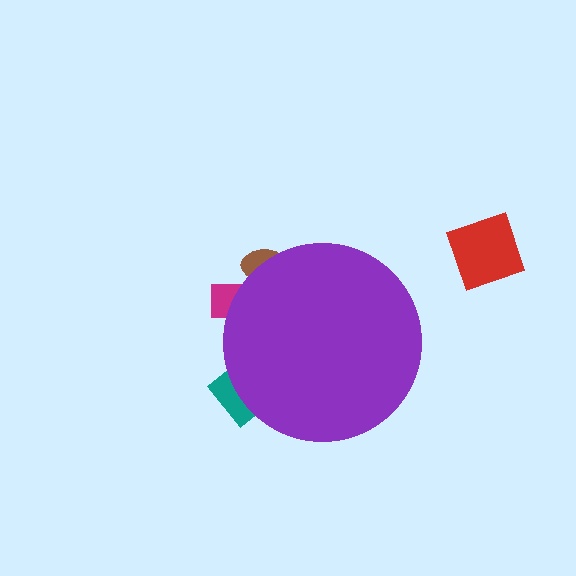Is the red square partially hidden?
No, the red square is fully visible.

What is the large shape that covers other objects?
A purple circle.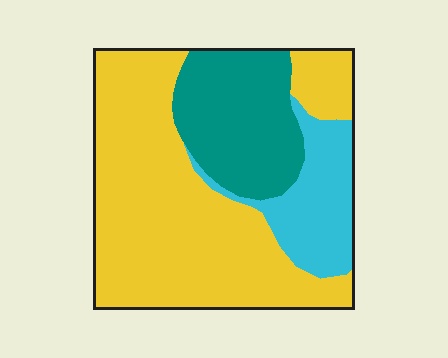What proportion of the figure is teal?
Teal takes up about one quarter (1/4) of the figure.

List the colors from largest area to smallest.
From largest to smallest: yellow, teal, cyan.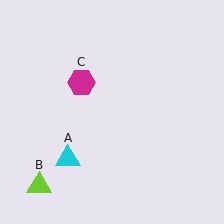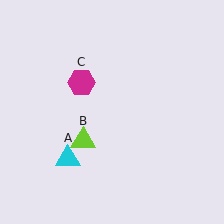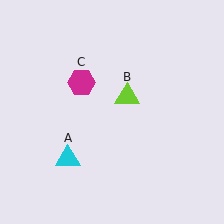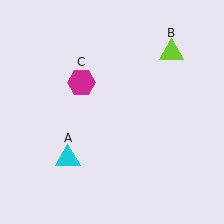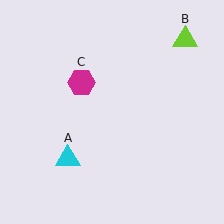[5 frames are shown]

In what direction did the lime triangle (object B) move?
The lime triangle (object B) moved up and to the right.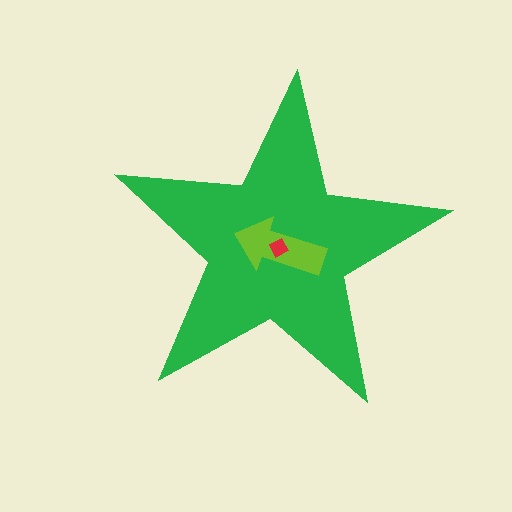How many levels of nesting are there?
3.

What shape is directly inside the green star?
The lime arrow.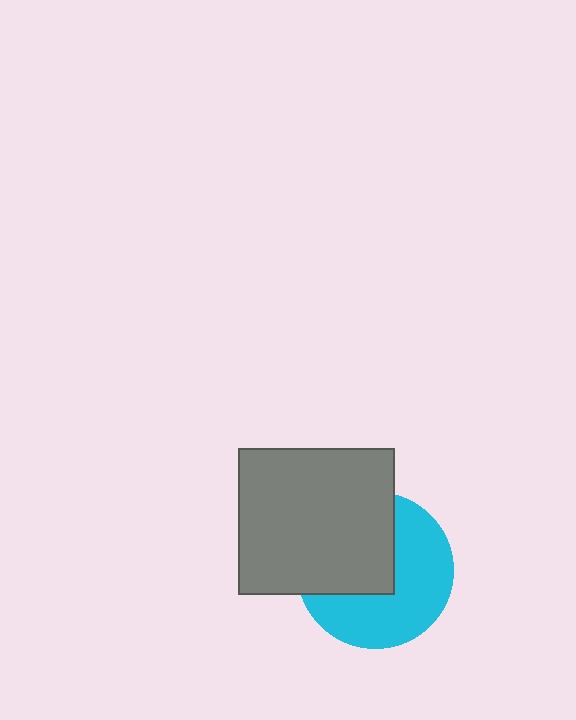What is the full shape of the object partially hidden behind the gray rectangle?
The partially hidden object is a cyan circle.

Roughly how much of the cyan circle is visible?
About half of it is visible (roughly 54%).